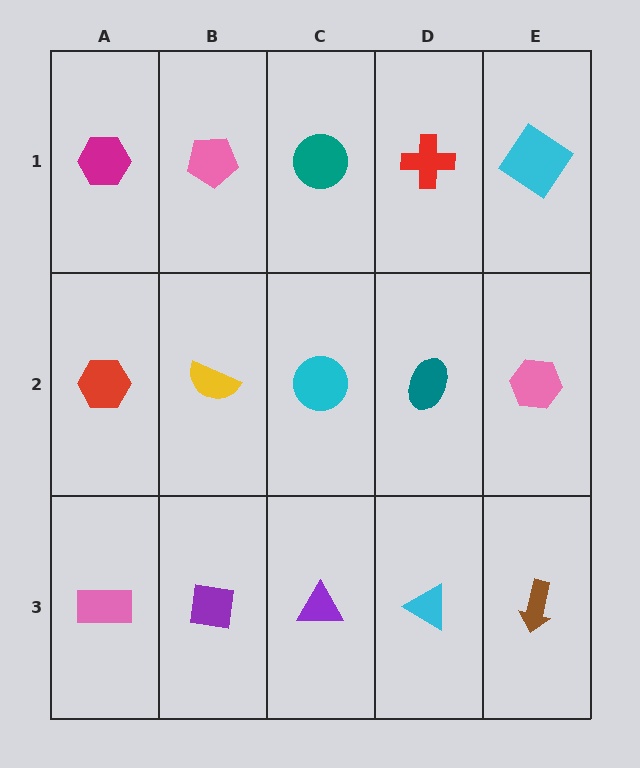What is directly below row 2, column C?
A purple triangle.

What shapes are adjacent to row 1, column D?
A teal ellipse (row 2, column D), a teal circle (row 1, column C), a cyan diamond (row 1, column E).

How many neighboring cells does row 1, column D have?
3.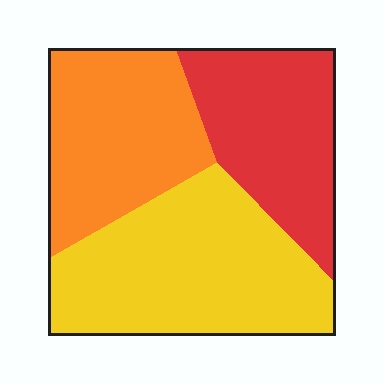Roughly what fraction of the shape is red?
Red takes up about one quarter (1/4) of the shape.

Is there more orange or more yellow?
Yellow.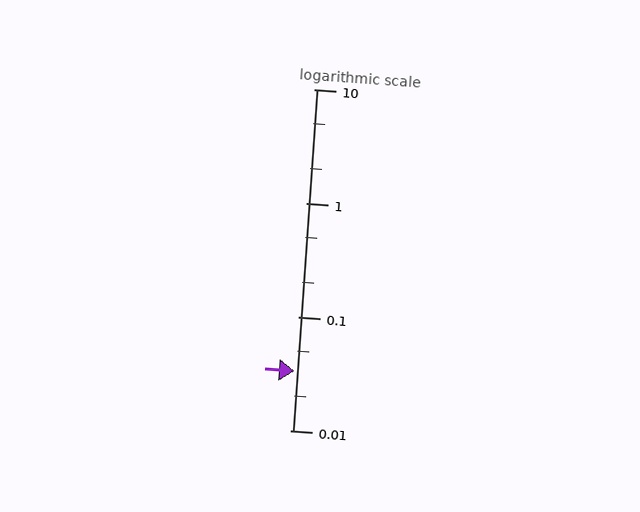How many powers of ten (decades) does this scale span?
The scale spans 3 decades, from 0.01 to 10.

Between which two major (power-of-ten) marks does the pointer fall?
The pointer is between 0.01 and 0.1.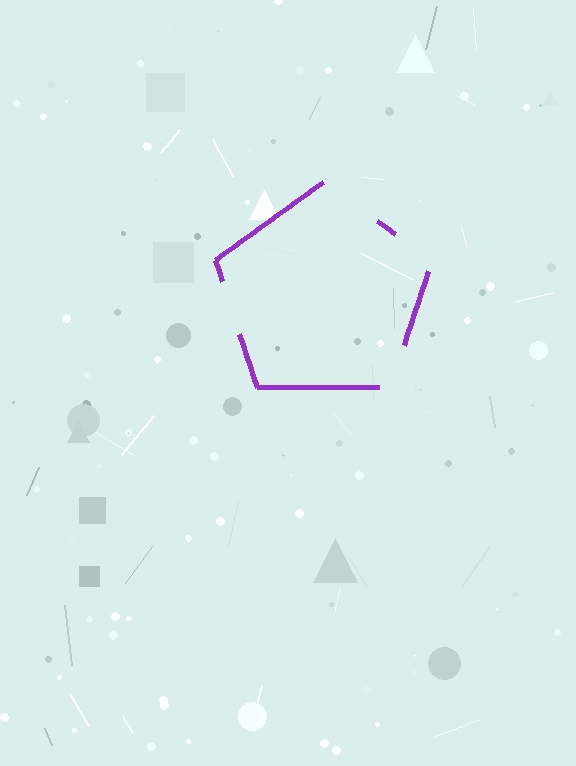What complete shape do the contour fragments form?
The contour fragments form a pentagon.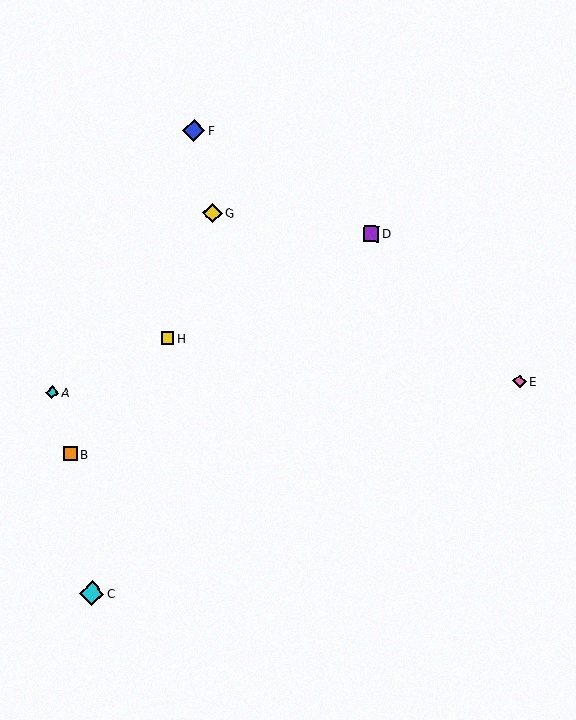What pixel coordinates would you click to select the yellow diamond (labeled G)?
Click at (212, 213) to select the yellow diamond G.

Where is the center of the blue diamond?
The center of the blue diamond is at (194, 130).